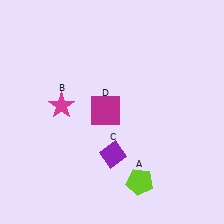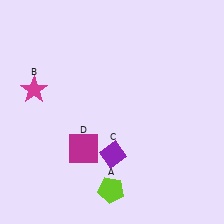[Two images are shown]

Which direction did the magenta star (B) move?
The magenta star (B) moved left.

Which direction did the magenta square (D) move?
The magenta square (D) moved down.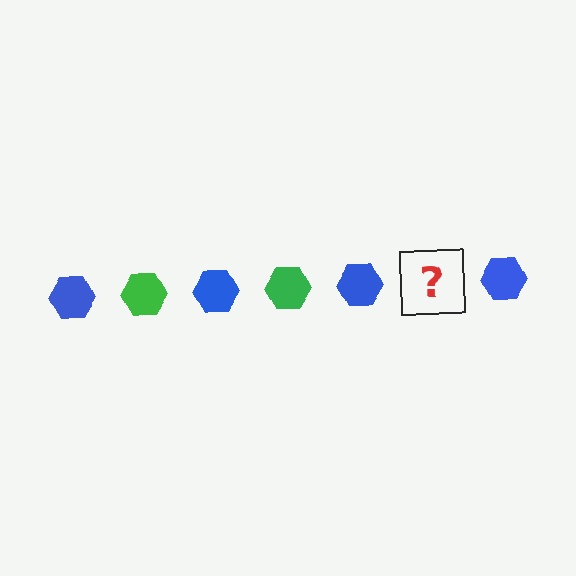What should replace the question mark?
The question mark should be replaced with a green hexagon.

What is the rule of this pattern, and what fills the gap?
The rule is that the pattern cycles through blue, green hexagons. The gap should be filled with a green hexagon.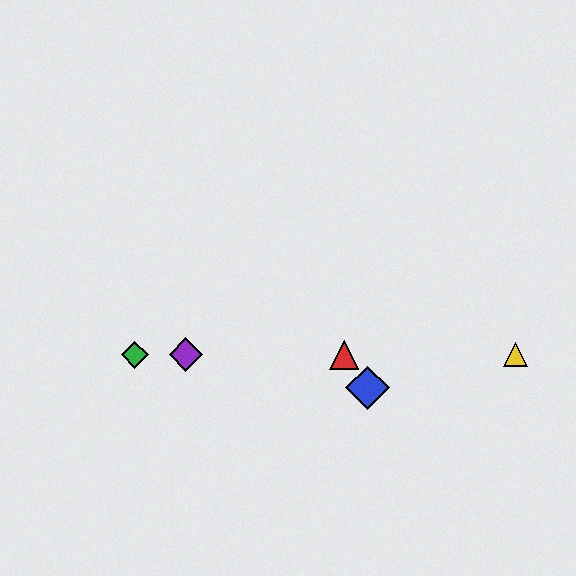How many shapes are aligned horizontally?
4 shapes (the red triangle, the green diamond, the yellow triangle, the purple diamond) are aligned horizontally.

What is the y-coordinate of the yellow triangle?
The yellow triangle is at y≈355.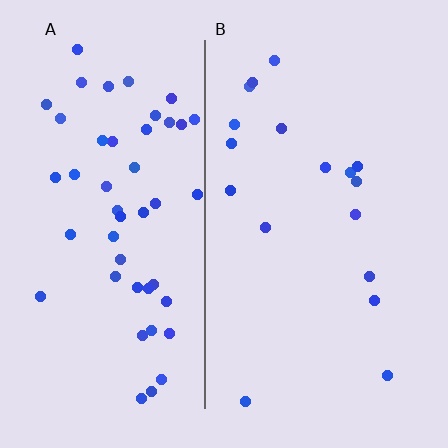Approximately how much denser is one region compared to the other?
Approximately 2.8× — region A over region B.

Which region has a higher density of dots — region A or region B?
A (the left).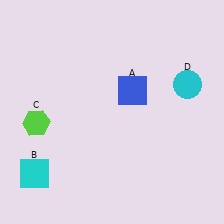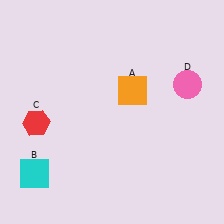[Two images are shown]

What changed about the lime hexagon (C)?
In Image 1, C is lime. In Image 2, it changed to red.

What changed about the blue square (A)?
In Image 1, A is blue. In Image 2, it changed to orange.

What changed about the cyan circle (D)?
In Image 1, D is cyan. In Image 2, it changed to pink.